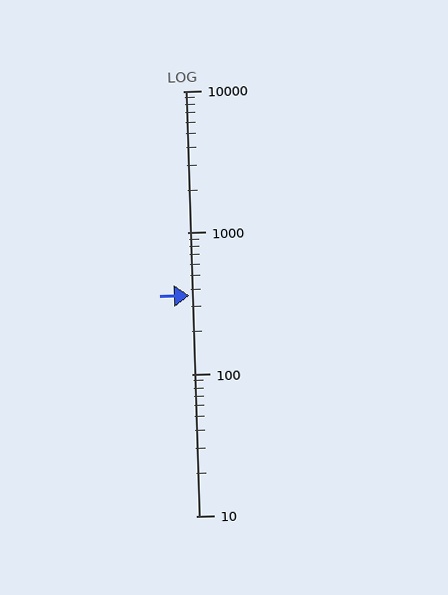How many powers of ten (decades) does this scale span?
The scale spans 3 decades, from 10 to 10000.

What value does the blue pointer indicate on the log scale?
The pointer indicates approximately 360.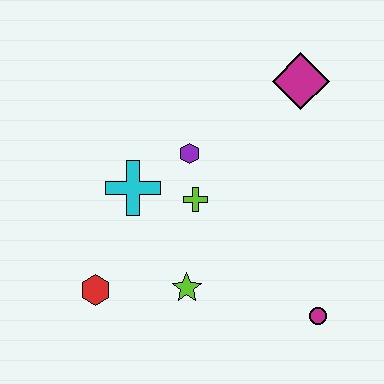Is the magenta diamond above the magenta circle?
Yes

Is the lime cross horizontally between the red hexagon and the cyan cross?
No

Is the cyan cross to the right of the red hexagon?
Yes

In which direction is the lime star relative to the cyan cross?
The lime star is below the cyan cross.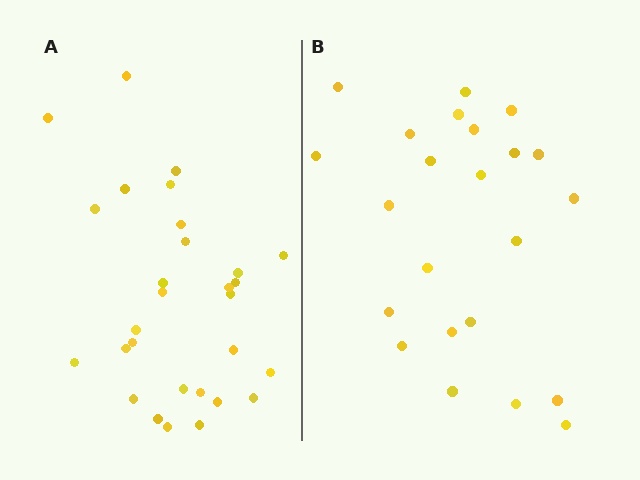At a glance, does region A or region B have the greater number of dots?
Region A (the left region) has more dots.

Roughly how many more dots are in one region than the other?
Region A has about 6 more dots than region B.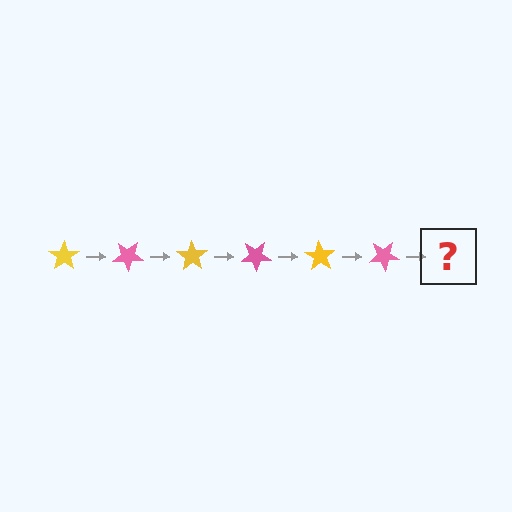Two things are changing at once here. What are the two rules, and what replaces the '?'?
The two rules are that it rotates 35 degrees each step and the color cycles through yellow and pink. The '?' should be a yellow star, rotated 210 degrees from the start.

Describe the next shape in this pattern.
It should be a yellow star, rotated 210 degrees from the start.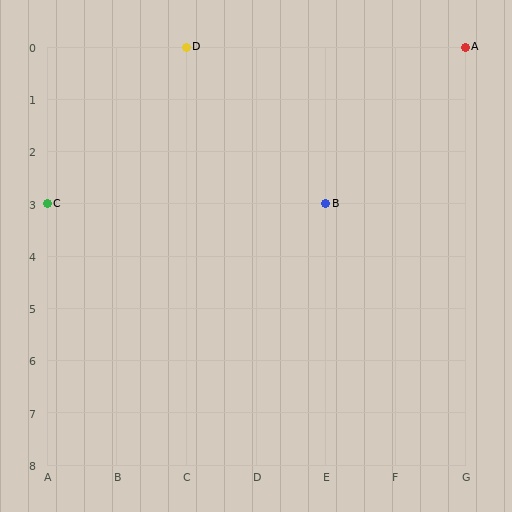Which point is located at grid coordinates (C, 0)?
Point D is at (C, 0).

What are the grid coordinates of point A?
Point A is at grid coordinates (G, 0).